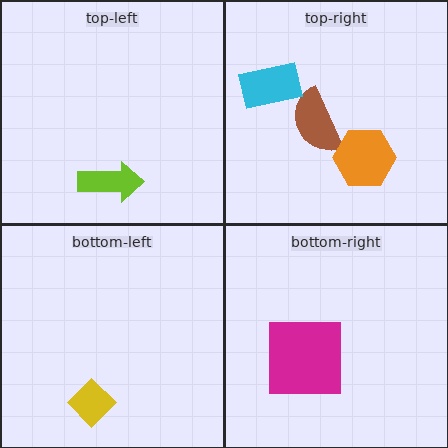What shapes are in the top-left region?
The lime arrow.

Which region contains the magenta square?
The bottom-right region.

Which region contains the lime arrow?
The top-left region.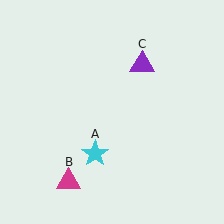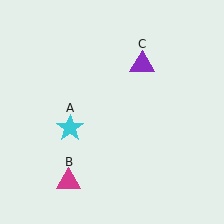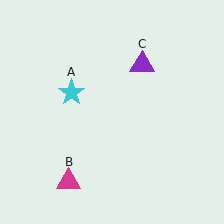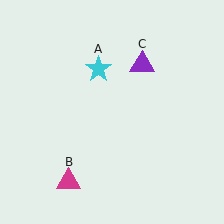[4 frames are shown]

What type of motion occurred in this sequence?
The cyan star (object A) rotated clockwise around the center of the scene.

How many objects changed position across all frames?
1 object changed position: cyan star (object A).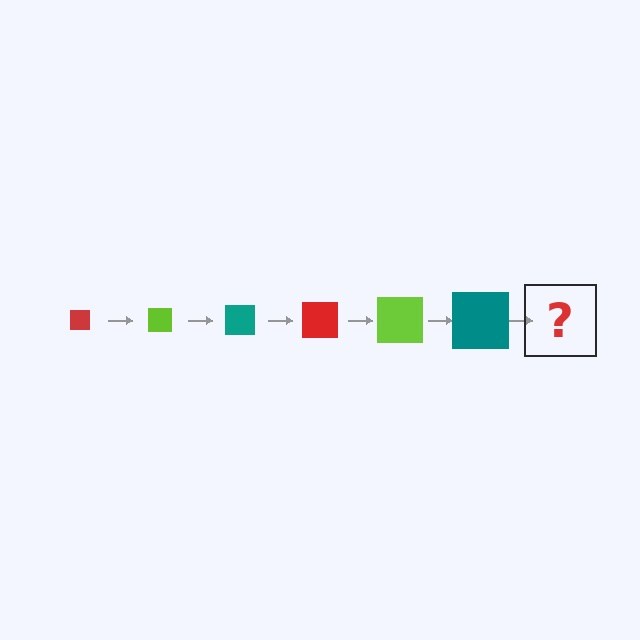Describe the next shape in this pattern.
It should be a red square, larger than the previous one.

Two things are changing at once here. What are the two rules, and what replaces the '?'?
The two rules are that the square grows larger each step and the color cycles through red, lime, and teal. The '?' should be a red square, larger than the previous one.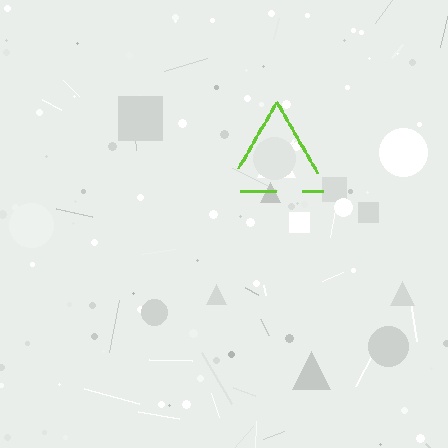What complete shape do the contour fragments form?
The contour fragments form a triangle.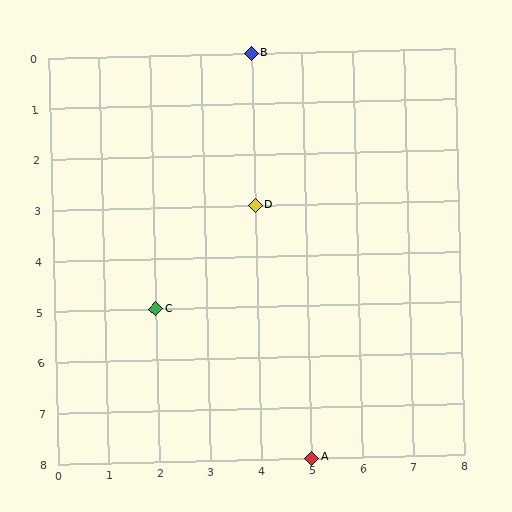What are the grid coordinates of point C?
Point C is at grid coordinates (2, 5).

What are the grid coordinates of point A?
Point A is at grid coordinates (5, 8).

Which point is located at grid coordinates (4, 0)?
Point B is at (4, 0).